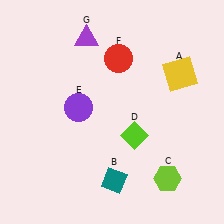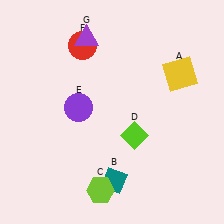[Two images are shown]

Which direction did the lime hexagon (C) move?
The lime hexagon (C) moved left.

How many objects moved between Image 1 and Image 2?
2 objects moved between the two images.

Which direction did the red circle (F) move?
The red circle (F) moved left.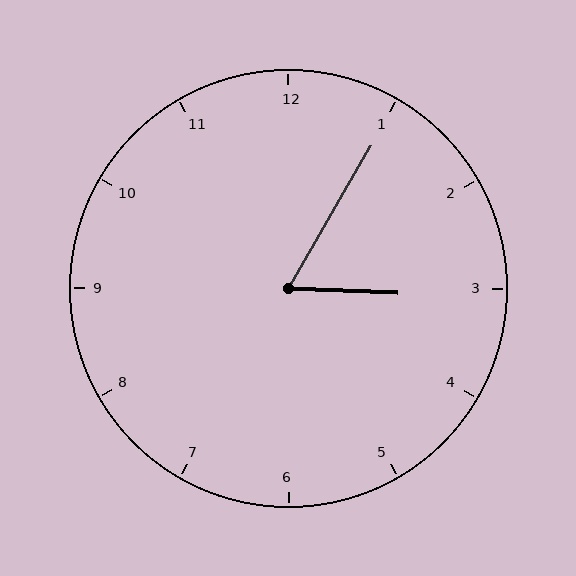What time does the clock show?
3:05.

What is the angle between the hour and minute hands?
Approximately 62 degrees.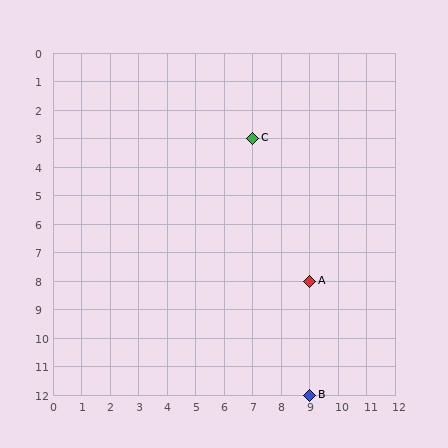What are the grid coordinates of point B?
Point B is at grid coordinates (9, 12).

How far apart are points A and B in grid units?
Points A and B are 4 rows apart.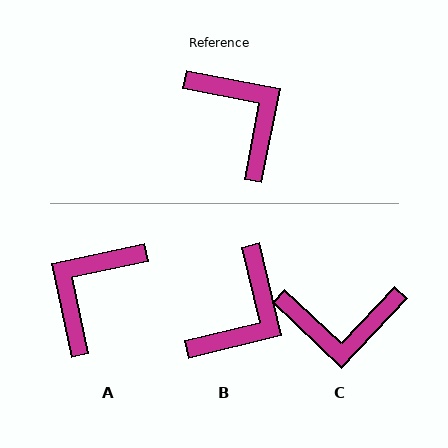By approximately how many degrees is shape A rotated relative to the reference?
Approximately 113 degrees counter-clockwise.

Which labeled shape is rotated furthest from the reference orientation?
C, about 123 degrees away.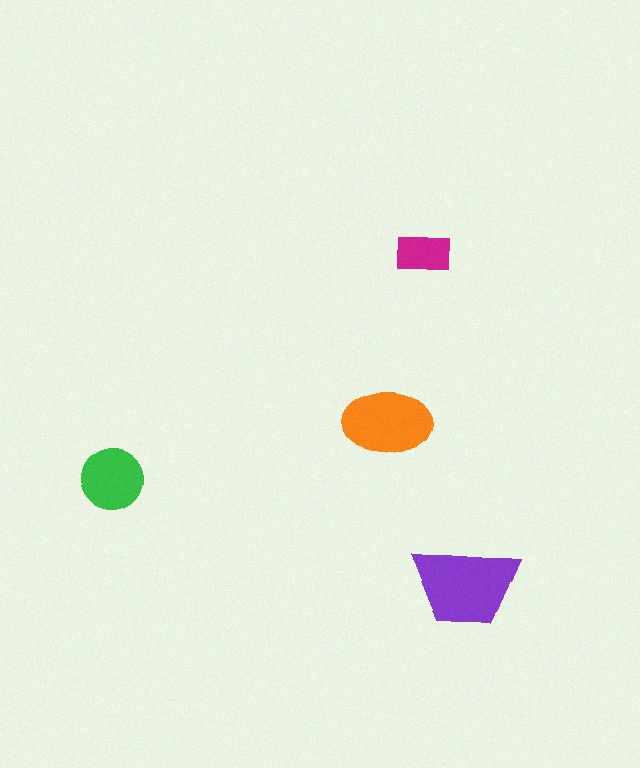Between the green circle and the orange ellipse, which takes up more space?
The orange ellipse.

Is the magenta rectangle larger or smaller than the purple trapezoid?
Smaller.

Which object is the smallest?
The magenta rectangle.